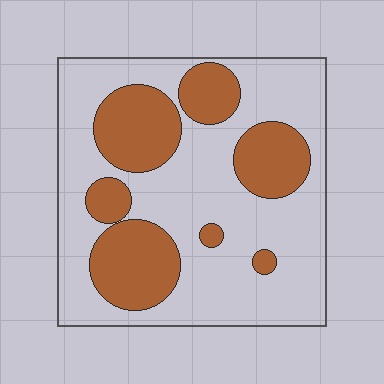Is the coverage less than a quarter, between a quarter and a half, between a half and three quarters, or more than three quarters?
Between a quarter and a half.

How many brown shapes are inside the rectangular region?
7.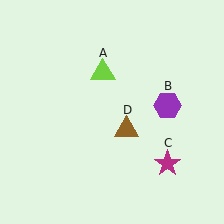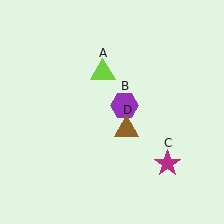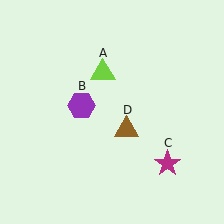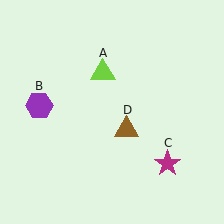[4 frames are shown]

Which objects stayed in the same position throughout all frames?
Lime triangle (object A) and magenta star (object C) and brown triangle (object D) remained stationary.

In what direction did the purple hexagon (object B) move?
The purple hexagon (object B) moved left.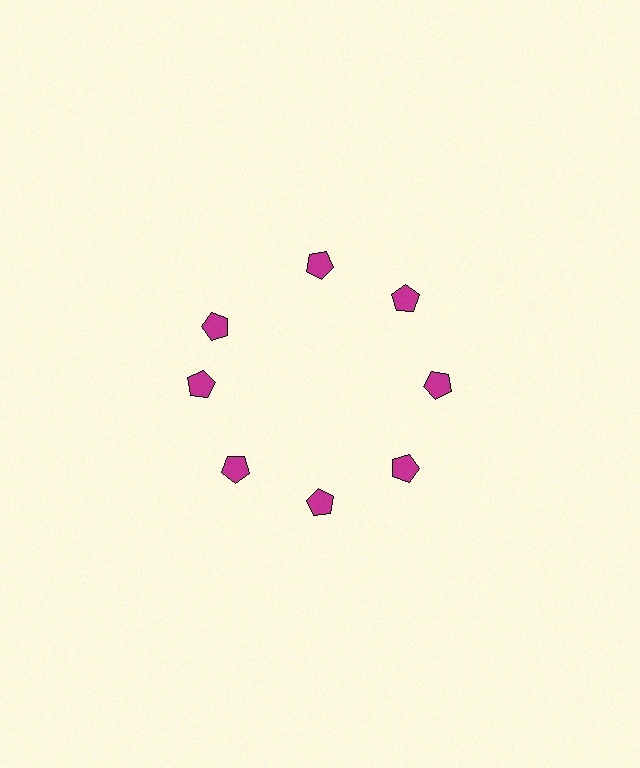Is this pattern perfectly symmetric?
No. The 8 magenta pentagons are arranged in a ring, but one element near the 10 o'clock position is rotated out of alignment along the ring, breaking the 8-fold rotational symmetry.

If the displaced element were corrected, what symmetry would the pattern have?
It would have 8-fold rotational symmetry — the pattern would map onto itself every 45 degrees.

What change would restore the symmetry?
The symmetry would be restored by rotating it back into even spacing with its neighbors so that all 8 pentagons sit at equal angles and equal distance from the center.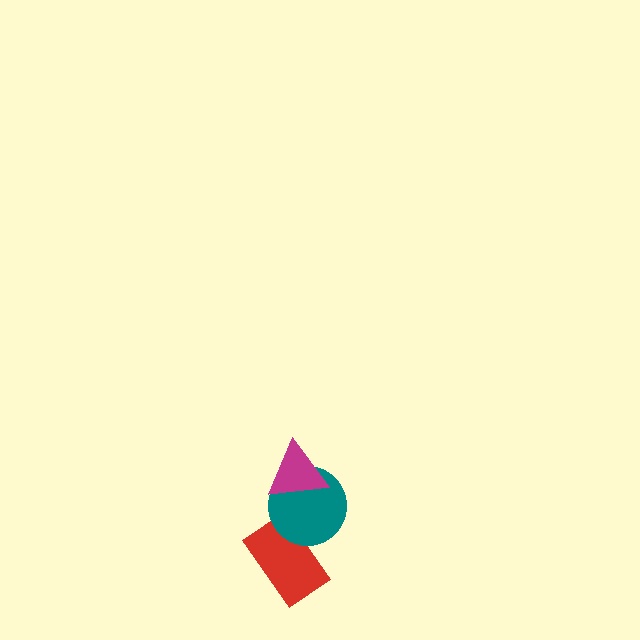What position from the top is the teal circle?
The teal circle is 2nd from the top.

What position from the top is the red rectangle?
The red rectangle is 3rd from the top.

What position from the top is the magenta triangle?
The magenta triangle is 1st from the top.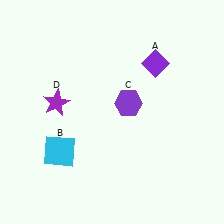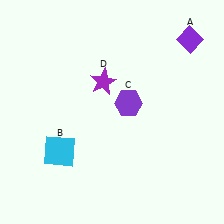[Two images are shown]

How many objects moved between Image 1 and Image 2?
2 objects moved between the two images.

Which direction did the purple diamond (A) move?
The purple diamond (A) moved right.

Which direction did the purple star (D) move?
The purple star (D) moved right.